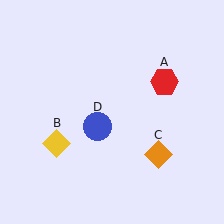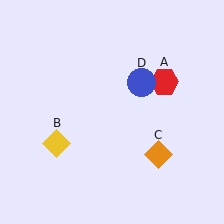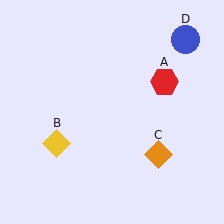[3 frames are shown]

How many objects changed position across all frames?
1 object changed position: blue circle (object D).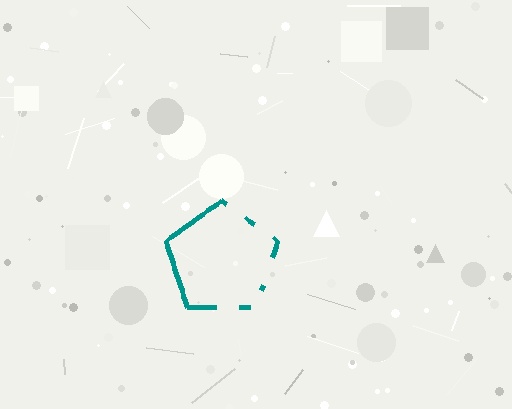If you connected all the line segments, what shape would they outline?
They would outline a pentagon.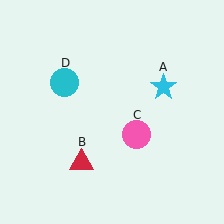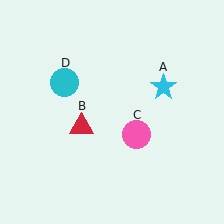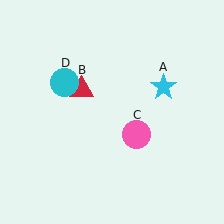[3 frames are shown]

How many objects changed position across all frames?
1 object changed position: red triangle (object B).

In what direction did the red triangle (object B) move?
The red triangle (object B) moved up.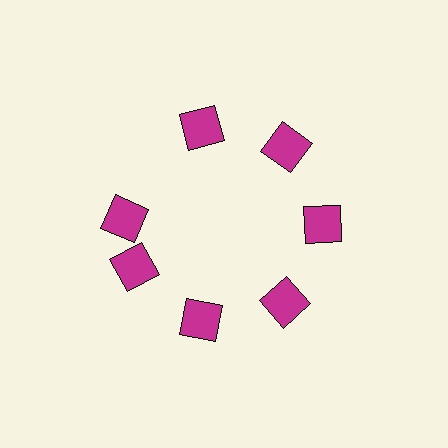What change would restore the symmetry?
The symmetry would be restored by rotating it back into even spacing with its neighbors so that all 7 squares sit at equal angles and equal distance from the center.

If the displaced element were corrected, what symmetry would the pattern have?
It would have 7-fold rotational symmetry — the pattern would map onto itself every 51 degrees.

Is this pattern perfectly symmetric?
No. The 7 magenta squares are arranged in a ring, but one element near the 10 o'clock position is rotated out of alignment along the ring, breaking the 7-fold rotational symmetry.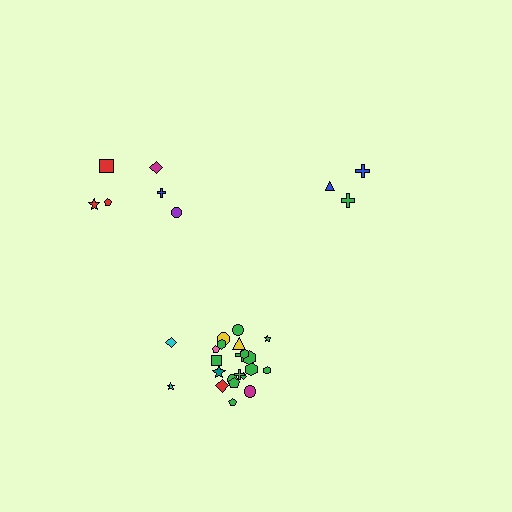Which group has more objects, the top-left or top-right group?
The top-left group.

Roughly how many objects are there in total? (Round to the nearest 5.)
Roughly 30 objects in total.